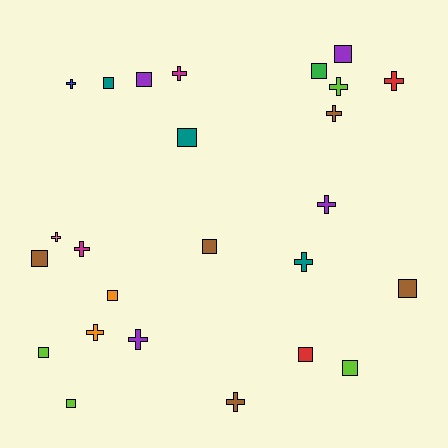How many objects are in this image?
There are 25 objects.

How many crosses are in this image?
There are 12 crosses.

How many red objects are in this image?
There are 2 red objects.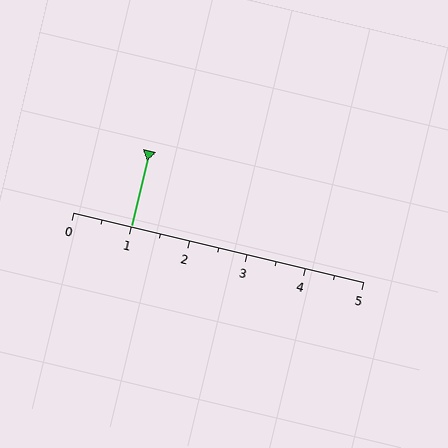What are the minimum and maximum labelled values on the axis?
The axis runs from 0 to 5.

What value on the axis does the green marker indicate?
The marker indicates approximately 1.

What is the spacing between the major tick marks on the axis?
The major ticks are spaced 1 apart.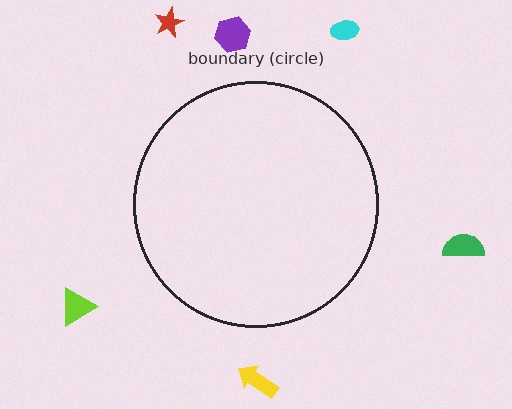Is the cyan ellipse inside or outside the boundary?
Outside.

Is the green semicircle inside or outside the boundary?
Outside.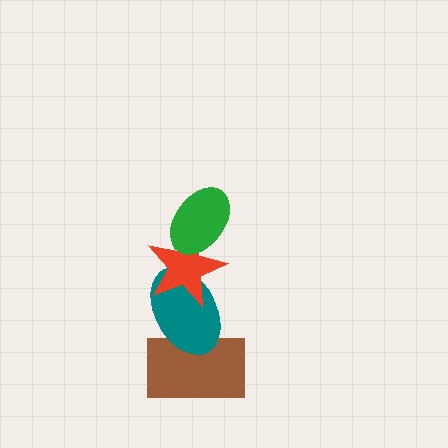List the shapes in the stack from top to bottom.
From top to bottom: the green ellipse, the red star, the teal ellipse, the brown rectangle.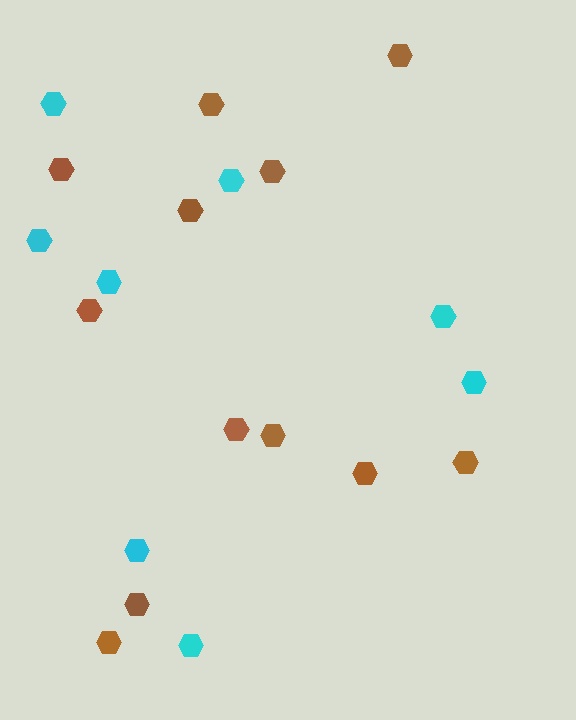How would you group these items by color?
There are 2 groups: one group of cyan hexagons (8) and one group of brown hexagons (12).